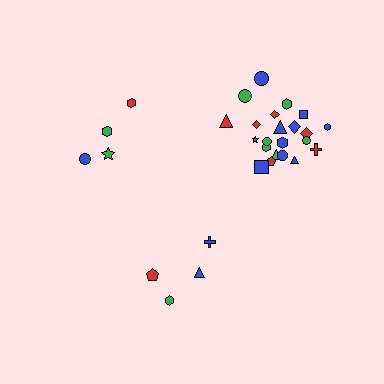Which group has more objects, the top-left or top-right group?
The top-right group.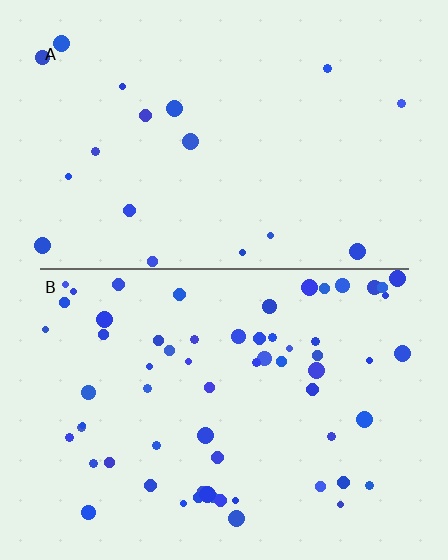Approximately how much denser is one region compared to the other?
Approximately 3.4× — region B over region A.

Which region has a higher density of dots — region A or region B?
B (the bottom).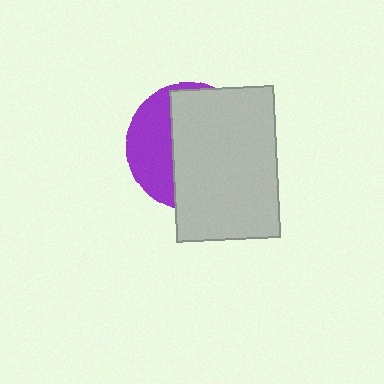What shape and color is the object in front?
The object in front is a light gray rectangle.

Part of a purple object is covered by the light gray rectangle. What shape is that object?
It is a circle.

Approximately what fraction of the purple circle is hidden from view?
Roughly 66% of the purple circle is hidden behind the light gray rectangle.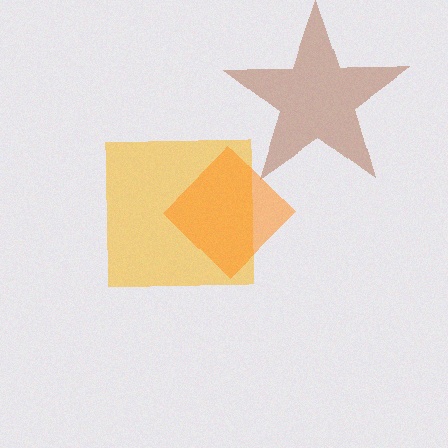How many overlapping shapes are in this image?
There are 3 overlapping shapes in the image.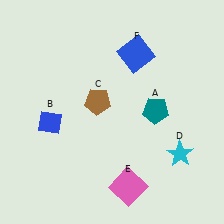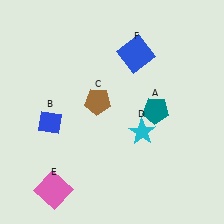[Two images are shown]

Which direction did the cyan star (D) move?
The cyan star (D) moved left.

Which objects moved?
The objects that moved are: the cyan star (D), the pink square (E).